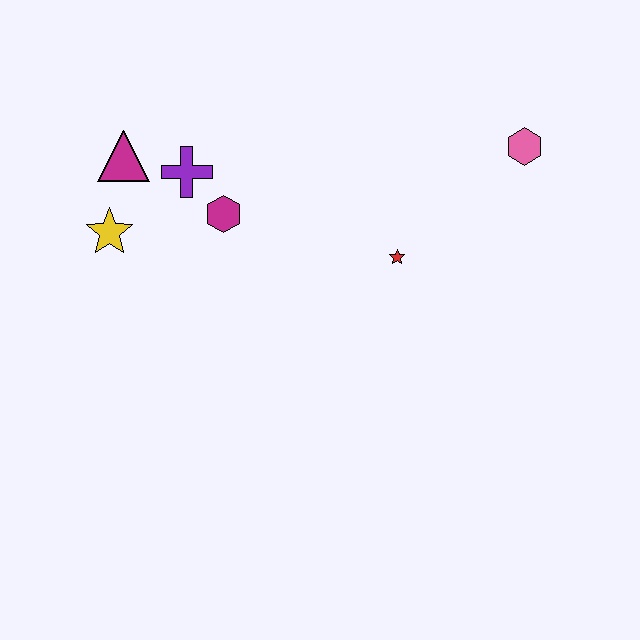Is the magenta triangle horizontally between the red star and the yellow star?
Yes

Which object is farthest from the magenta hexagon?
The pink hexagon is farthest from the magenta hexagon.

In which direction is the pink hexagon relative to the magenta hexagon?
The pink hexagon is to the right of the magenta hexagon.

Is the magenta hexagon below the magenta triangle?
Yes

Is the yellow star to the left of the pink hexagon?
Yes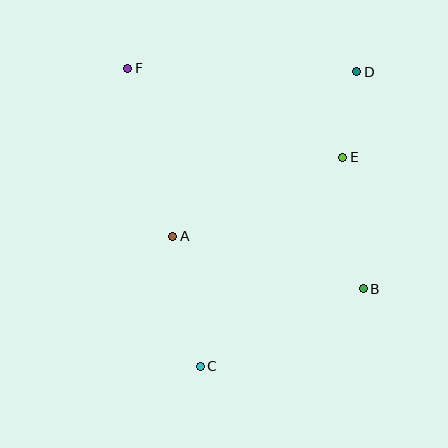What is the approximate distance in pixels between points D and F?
The distance between D and F is approximately 229 pixels.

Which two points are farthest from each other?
Points C and D are farthest from each other.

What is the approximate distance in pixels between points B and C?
The distance between B and C is approximately 180 pixels.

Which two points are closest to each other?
Points D and E are closest to each other.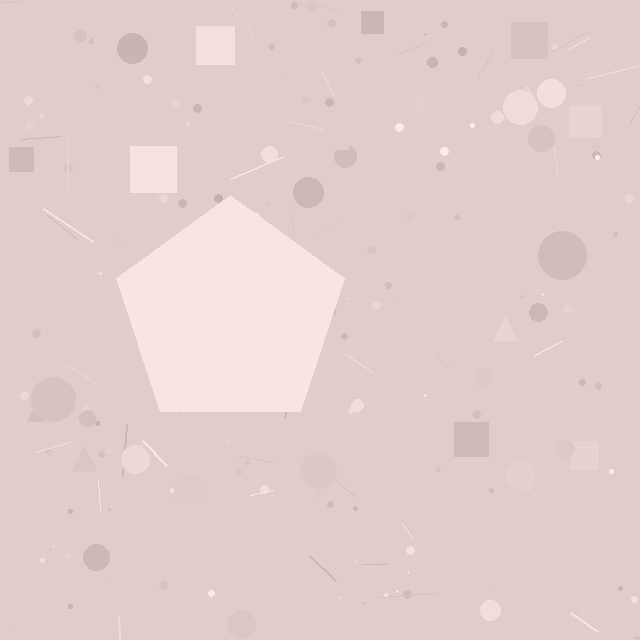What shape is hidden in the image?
A pentagon is hidden in the image.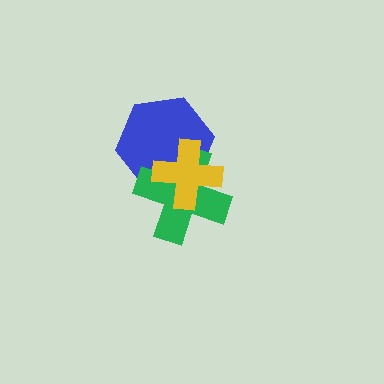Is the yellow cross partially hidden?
No, no other shape covers it.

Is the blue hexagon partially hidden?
Yes, it is partially covered by another shape.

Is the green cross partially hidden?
Yes, it is partially covered by another shape.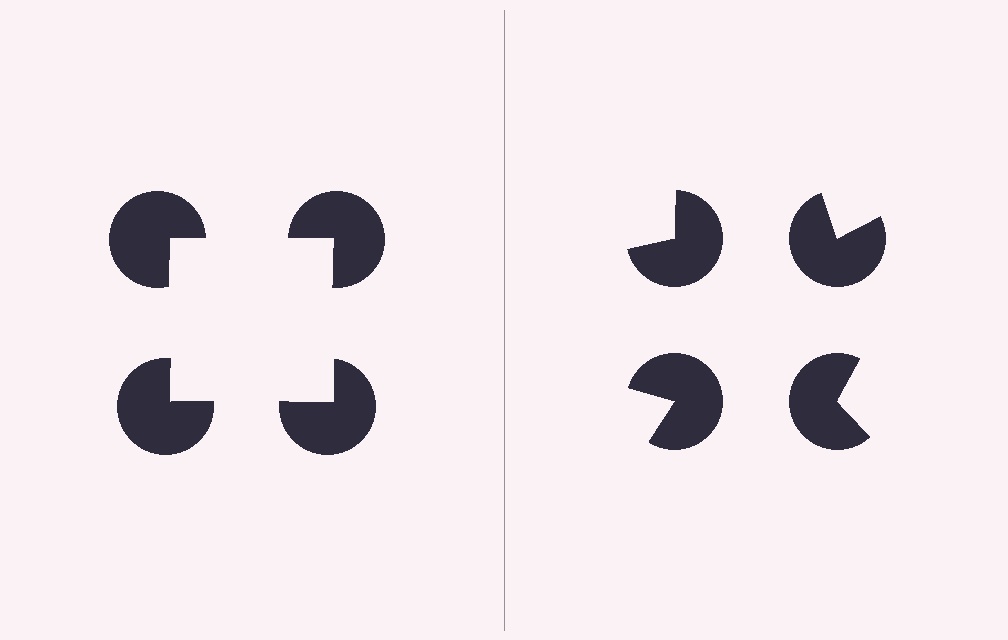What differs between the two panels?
The pac-man discs are positioned identically on both sides; only the wedge orientations differ. On the left they align to a square; on the right they are misaligned.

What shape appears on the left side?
An illusory square.